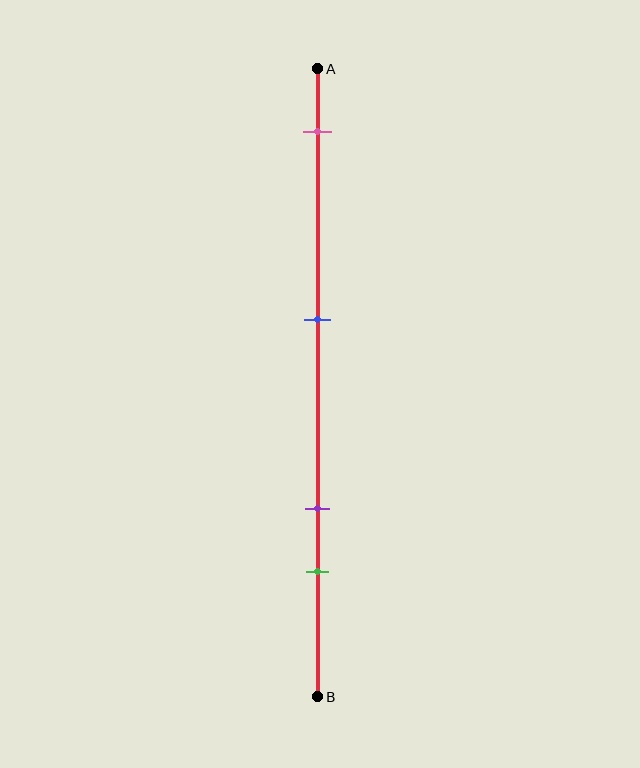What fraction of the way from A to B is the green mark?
The green mark is approximately 80% (0.8) of the way from A to B.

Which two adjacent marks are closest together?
The purple and green marks are the closest adjacent pair.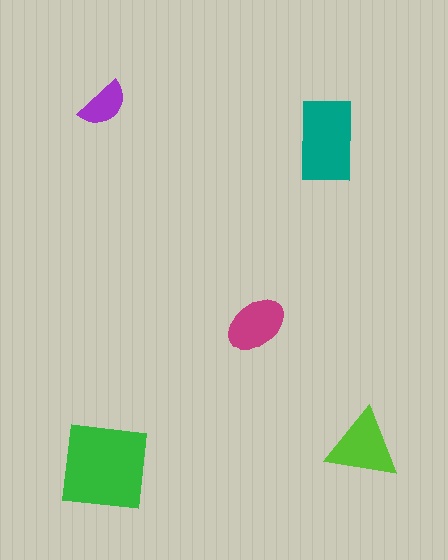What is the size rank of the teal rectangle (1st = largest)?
2nd.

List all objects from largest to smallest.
The green square, the teal rectangle, the lime triangle, the magenta ellipse, the purple semicircle.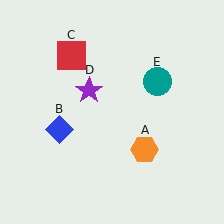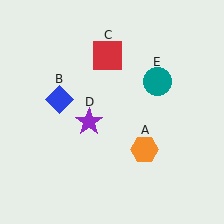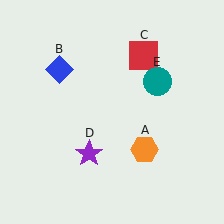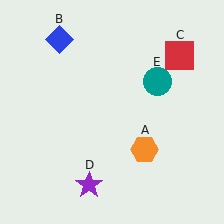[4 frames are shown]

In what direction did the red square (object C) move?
The red square (object C) moved right.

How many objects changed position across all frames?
3 objects changed position: blue diamond (object B), red square (object C), purple star (object D).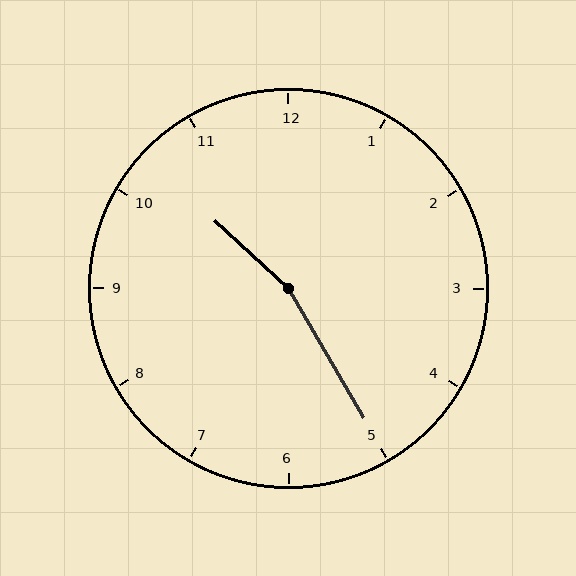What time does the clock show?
10:25.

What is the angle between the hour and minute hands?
Approximately 162 degrees.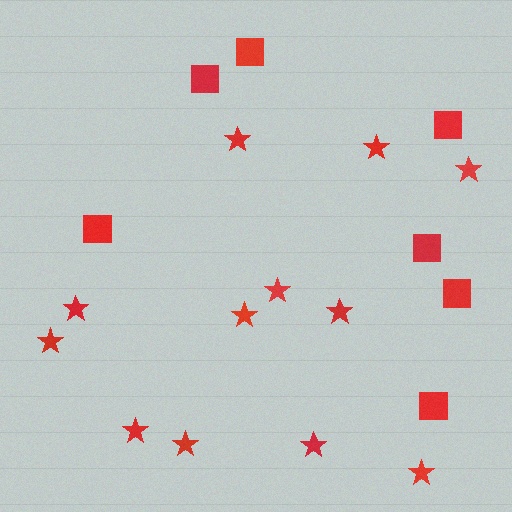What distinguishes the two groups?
There are 2 groups: one group of stars (12) and one group of squares (7).